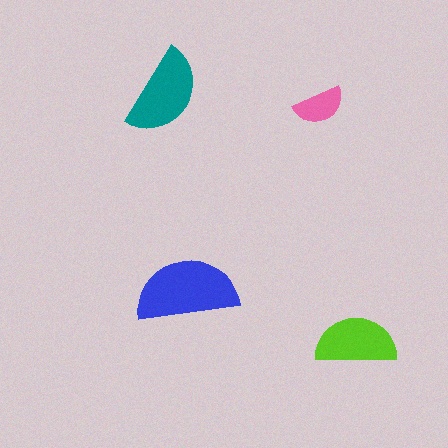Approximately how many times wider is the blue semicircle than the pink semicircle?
About 2 times wider.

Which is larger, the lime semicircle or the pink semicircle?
The lime one.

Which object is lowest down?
The lime semicircle is bottommost.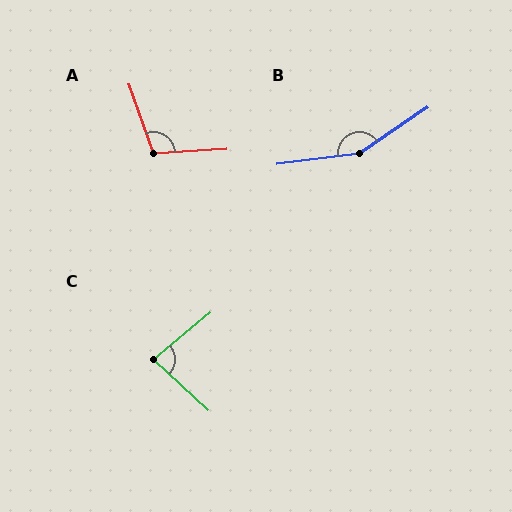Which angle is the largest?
B, at approximately 153 degrees.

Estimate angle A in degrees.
Approximately 106 degrees.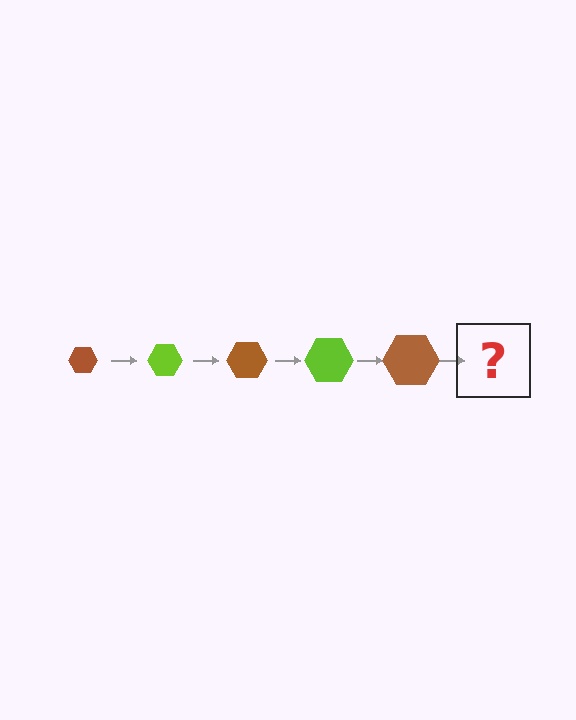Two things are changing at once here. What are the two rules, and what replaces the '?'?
The two rules are that the hexagon grows larger each step and the color cycles through brown and lime. The '?' should be a lime hexagon, larger than the previous one.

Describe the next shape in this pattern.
It should be a lime hexagon, larger than the previous one.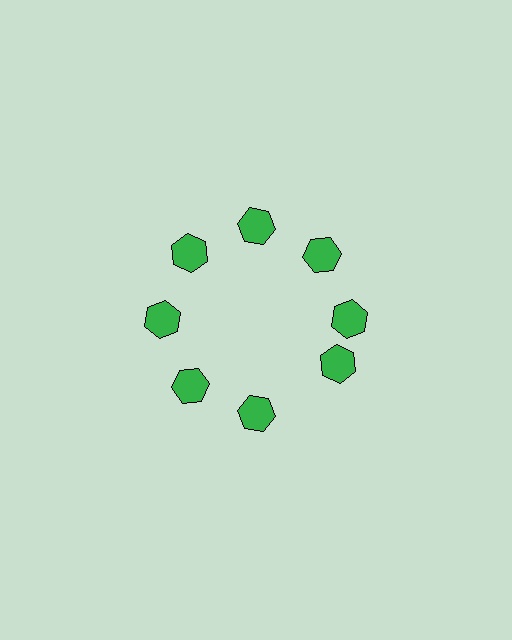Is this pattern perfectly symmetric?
No. The 8 green hexagons are arranged in a ring, but one element near the 4 o'clock position is rotated out of alignment along the ring, breaking the 8-fold rotational symmetry.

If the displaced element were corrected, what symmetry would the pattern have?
It would have 8-fold rotational symmetry — the pattern would map onto itself every 45 degrees.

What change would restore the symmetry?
The symmetry would be restored by rotating it back into even spacing with its neighbors so that all 8 hexagons sit at equal angles and equal distance from the center.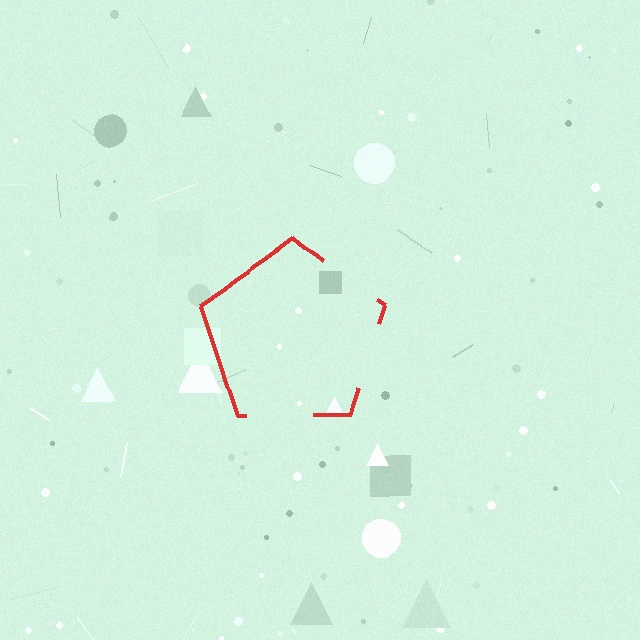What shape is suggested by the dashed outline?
The dashed outline suggests a pentagon.